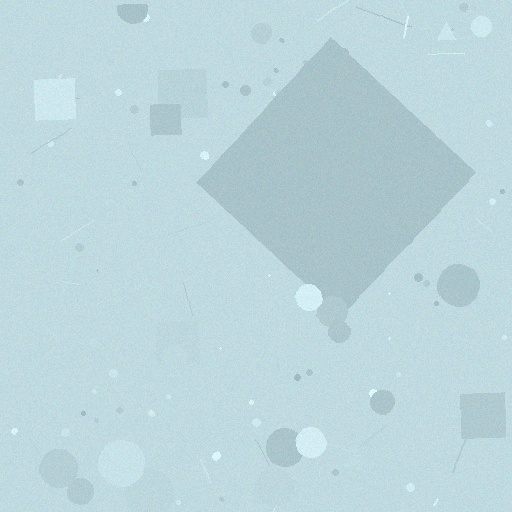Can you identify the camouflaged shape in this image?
The camouflaged shape is a diamond.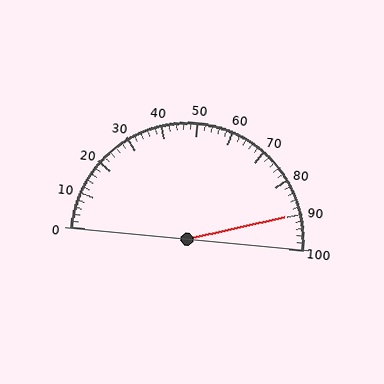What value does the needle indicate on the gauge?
The needle indicates approximately 90.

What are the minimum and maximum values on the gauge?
The gauge ranges from 0 to 100.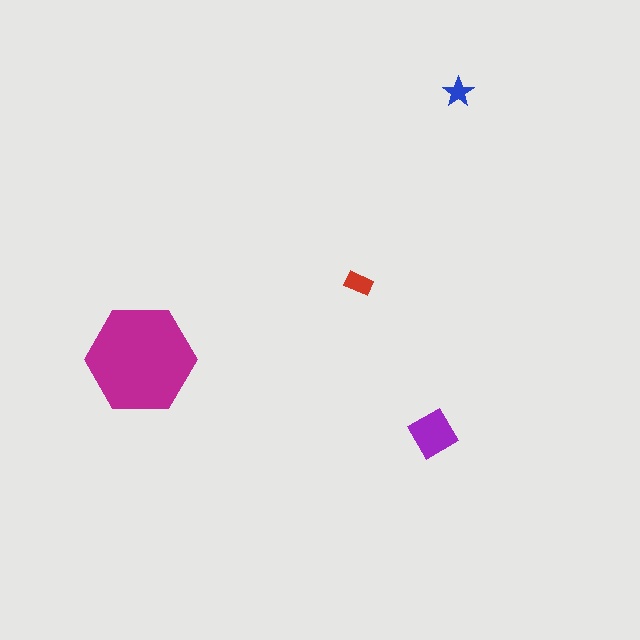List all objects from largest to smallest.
The magenta hexagon, the purple diamond, the red rectangle, the blue star.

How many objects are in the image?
There are 4 objects in the image.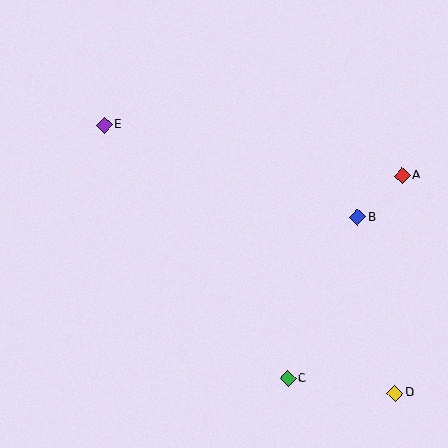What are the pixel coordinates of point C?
Point C is at (288, 379).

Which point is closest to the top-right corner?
Point A is closest to the top-right corner.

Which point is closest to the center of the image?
Point B at (358, 217) is closest to the center.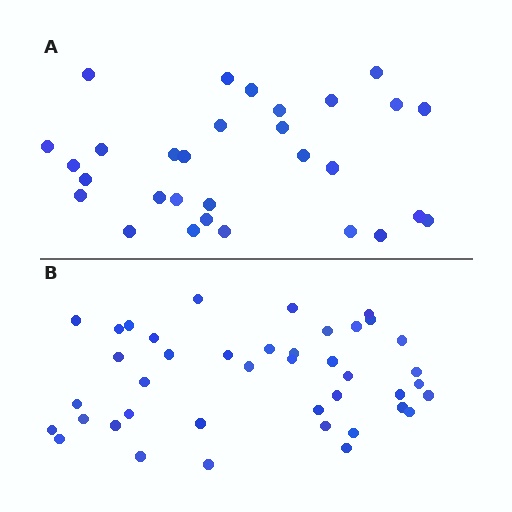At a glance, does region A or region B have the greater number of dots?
Region B (the bottom region) has more dots.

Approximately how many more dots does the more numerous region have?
Region B has roughly 12 or so more dots than region A.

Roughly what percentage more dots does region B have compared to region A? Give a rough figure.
About 35% more.